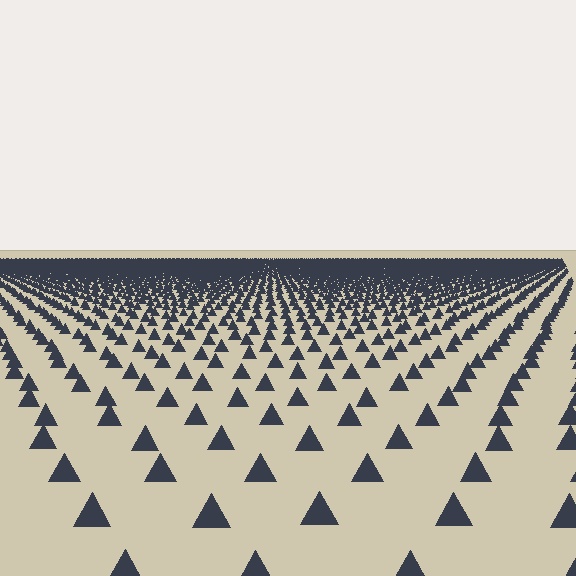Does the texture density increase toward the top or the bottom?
Density increases toward the top.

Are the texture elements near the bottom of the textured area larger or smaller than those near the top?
Larger. Near the bottom, elements are closer to the viewer and appear at a bigger on-screen size.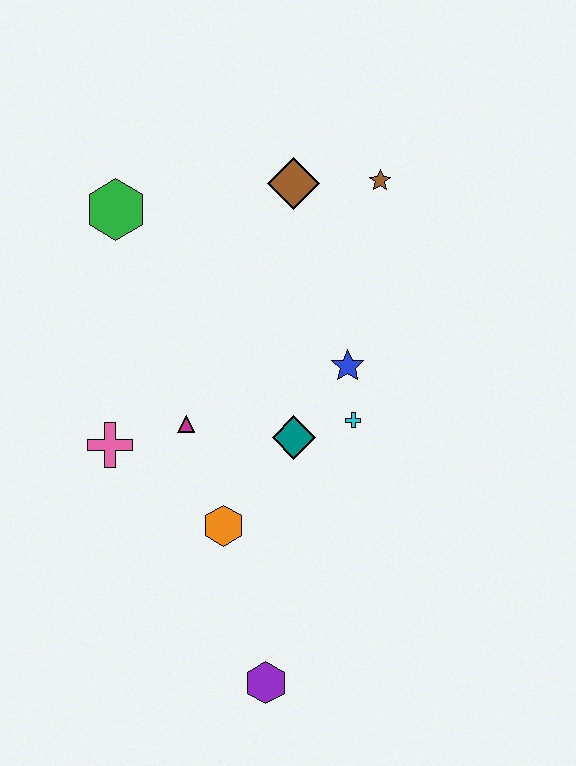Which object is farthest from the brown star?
The purple hexagon is farthest from the brown star.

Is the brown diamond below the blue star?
No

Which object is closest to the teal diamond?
The cyan cross is closest to the teal diamond.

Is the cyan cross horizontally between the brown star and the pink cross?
Yes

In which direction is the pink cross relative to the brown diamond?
The pink cross is below the brown diamond.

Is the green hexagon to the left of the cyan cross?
Yes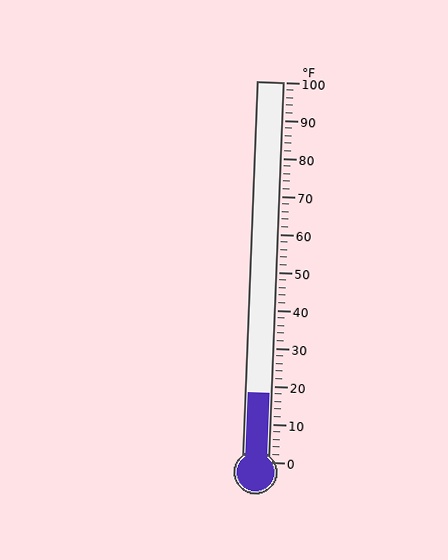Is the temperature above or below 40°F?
The temperature is below 40°F.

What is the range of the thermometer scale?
The thermometer scale ranges from 0°F to 100°F.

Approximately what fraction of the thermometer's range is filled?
The thermometer is filled to approximately 20% of its range.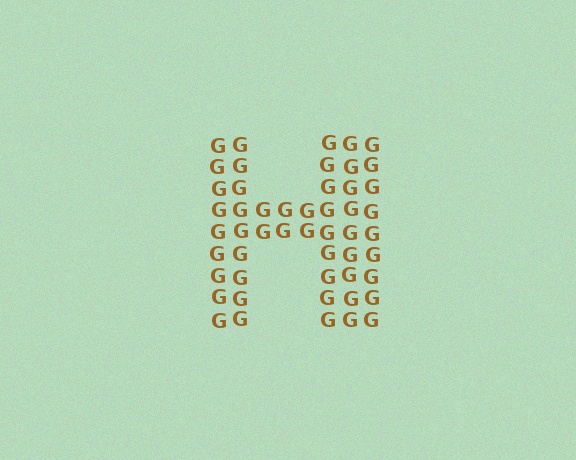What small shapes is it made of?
It is made of small letter G's.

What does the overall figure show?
The overall figure shows the letter H.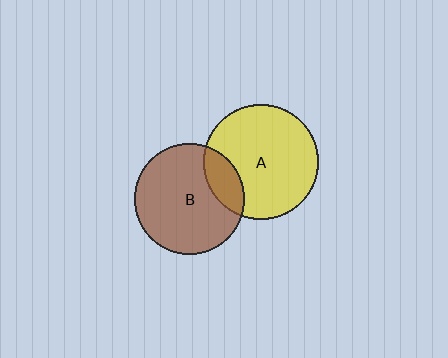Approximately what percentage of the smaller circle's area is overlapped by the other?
Approximately 20%.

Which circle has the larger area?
Circle A (yellow).